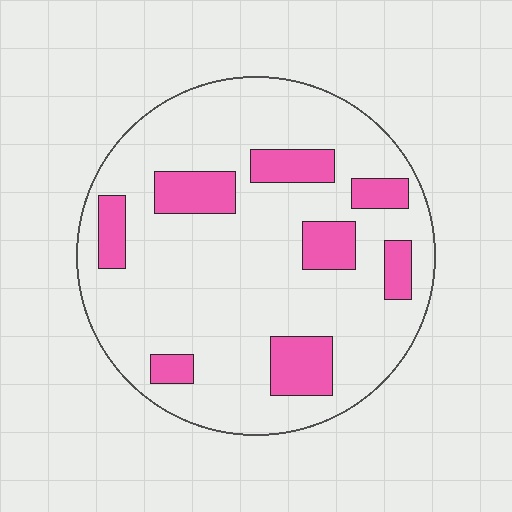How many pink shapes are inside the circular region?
8.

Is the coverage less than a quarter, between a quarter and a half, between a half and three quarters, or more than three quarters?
Less than a quarter.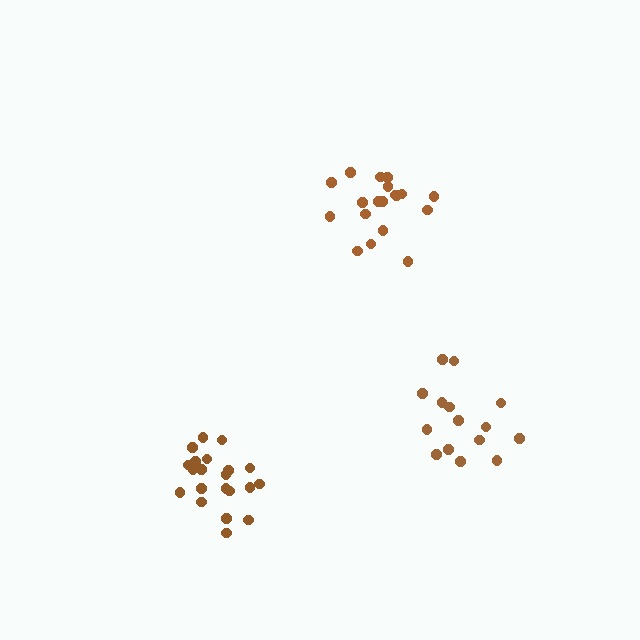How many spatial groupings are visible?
There are 3 spatial groupings.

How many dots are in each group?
Group 1: 15 dots, Group 2: 19 dots, Group 3: 21 dots (55 total).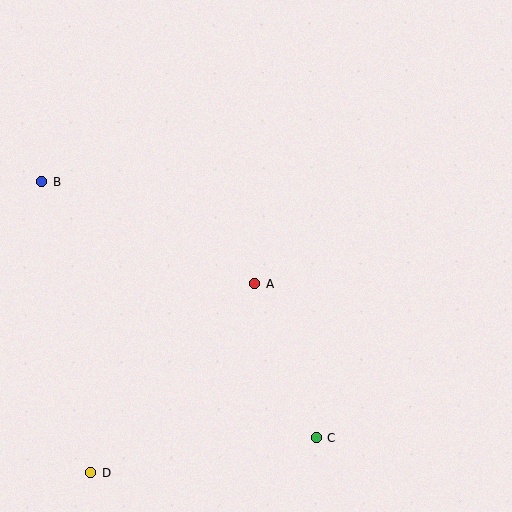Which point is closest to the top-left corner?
Point B is closest to the top-left corner.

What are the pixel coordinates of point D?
Point D is at (91, 473).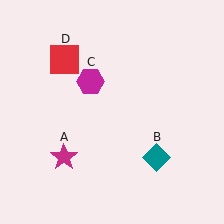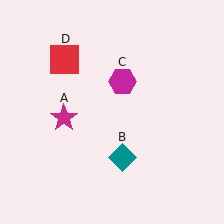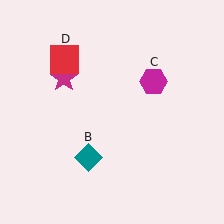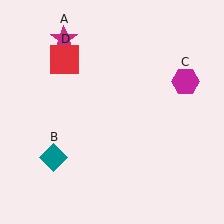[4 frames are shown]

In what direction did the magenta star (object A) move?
The magenta star (object A) moved up.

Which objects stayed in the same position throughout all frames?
Red square (object D) remained stationary.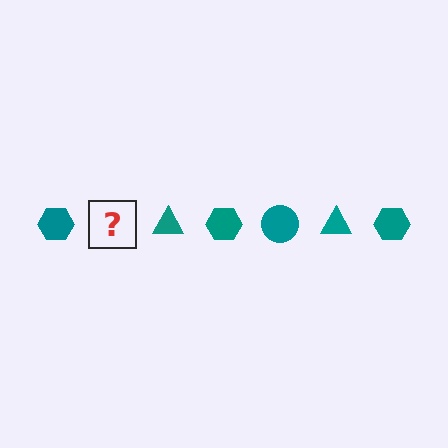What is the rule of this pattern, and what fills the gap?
The rule is that the pattern cycles through hexagon, circle, triangle shapes in teal. The gap should be filled with a teal circle.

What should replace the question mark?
The question mark should be replaced with a teal circle.